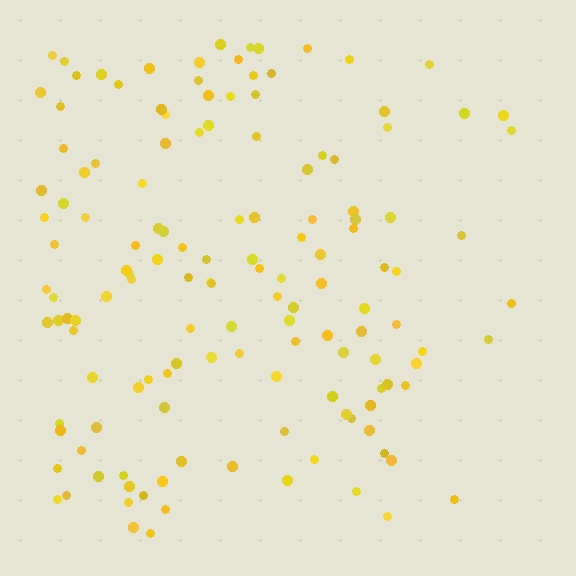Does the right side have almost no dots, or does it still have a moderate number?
Still a moderate number, just noticeably fewer than the left.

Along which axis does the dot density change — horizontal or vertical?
Horizontal.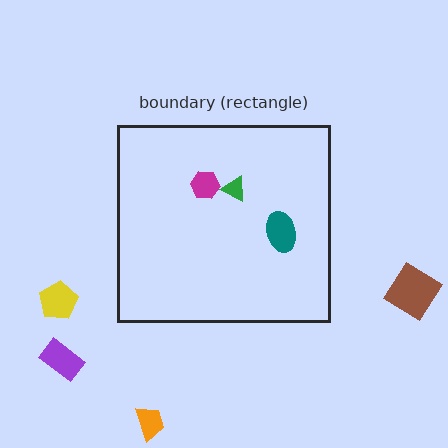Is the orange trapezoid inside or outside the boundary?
Outside.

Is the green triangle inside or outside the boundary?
Inside.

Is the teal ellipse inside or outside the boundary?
Inside.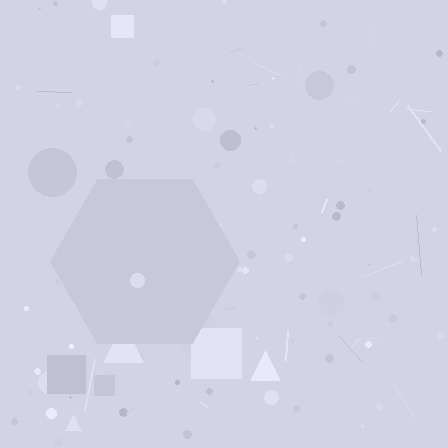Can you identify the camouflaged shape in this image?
The camouflaged shape is a hexagon.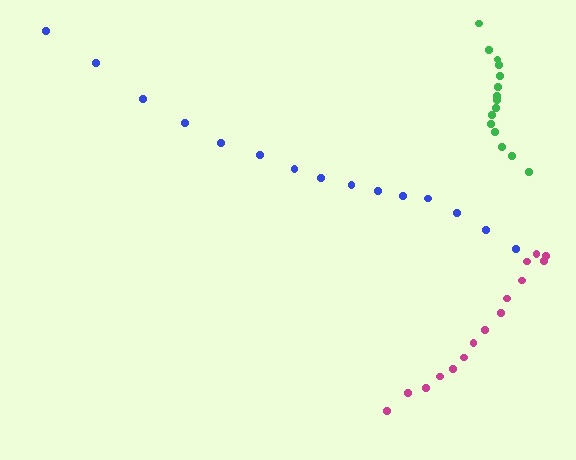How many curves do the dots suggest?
There are 3 distinct paths.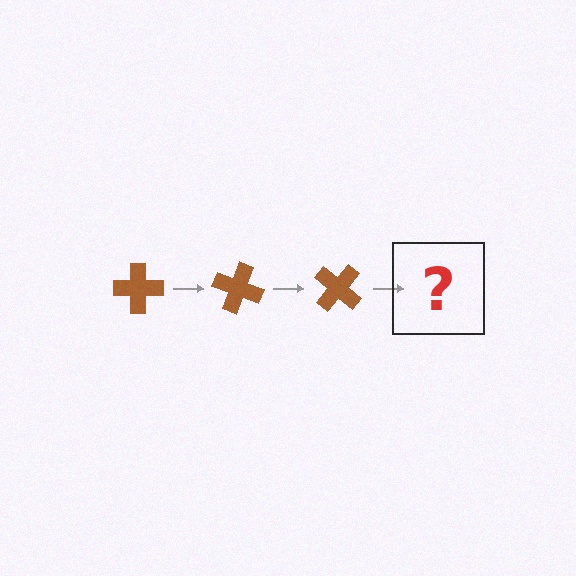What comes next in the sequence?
The next element should be a brown cross rotated 60 degrees.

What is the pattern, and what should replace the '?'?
The pattern is that the cross rotates 20 degrees each step. The '?' should be a brown cross rotated 60 degrees.